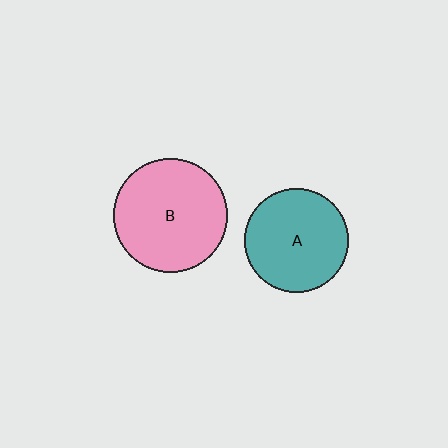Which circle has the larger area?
Circle B (pink).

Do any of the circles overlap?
No, none of the circles overlap.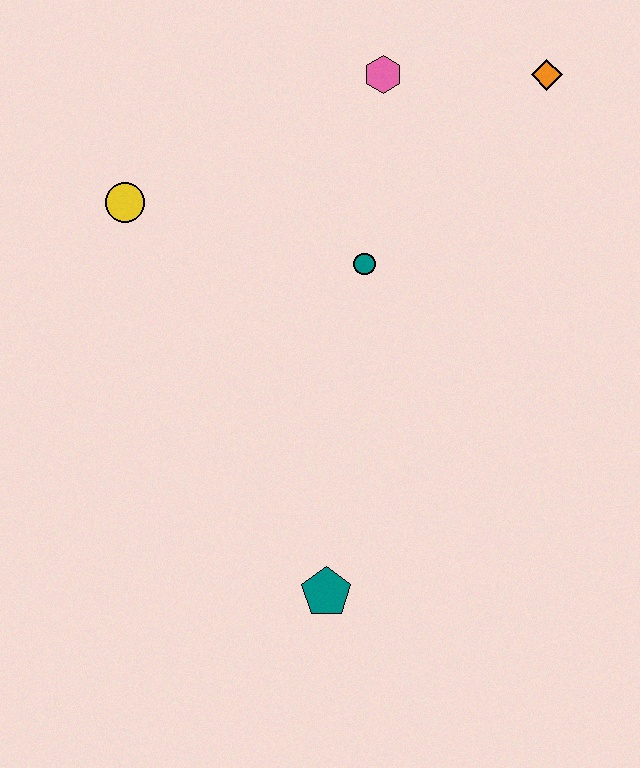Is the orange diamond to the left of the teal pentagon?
No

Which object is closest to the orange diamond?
The pink hexagon is closest to the orange diamond.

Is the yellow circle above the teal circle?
Yes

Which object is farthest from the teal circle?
The teal pentagon is farthest from the teal circle.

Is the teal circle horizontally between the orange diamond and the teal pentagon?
Yes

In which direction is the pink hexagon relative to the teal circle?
The pink hexagon is above the teal circle.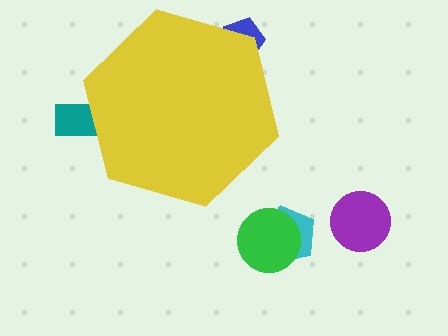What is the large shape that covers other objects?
A yellow hexagon.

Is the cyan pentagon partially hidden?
No, the cyan pentagon is fully visible.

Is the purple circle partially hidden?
No, the purple circle is fully visible.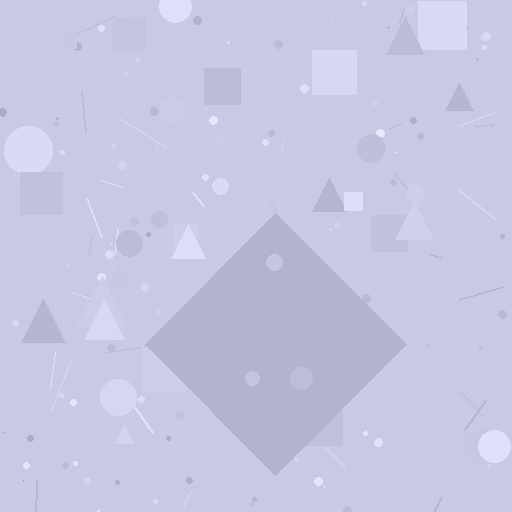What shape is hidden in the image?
A diamond is hidden in the image.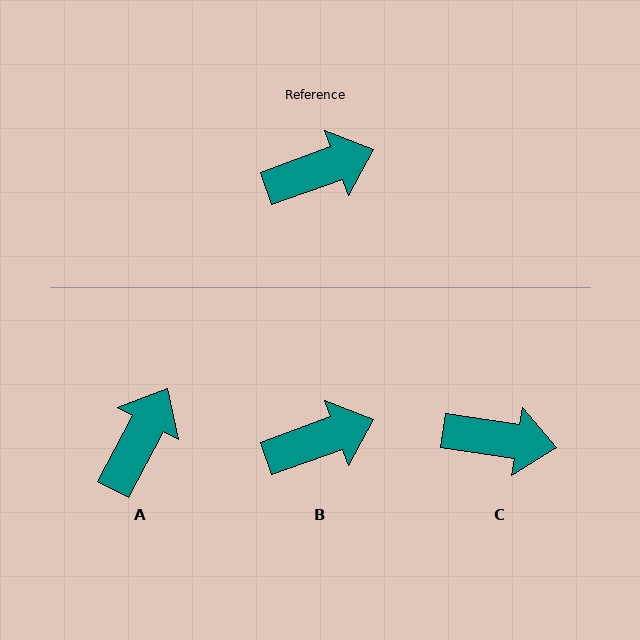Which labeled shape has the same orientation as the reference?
B.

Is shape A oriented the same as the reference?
No, it is off by about 42 degrees.